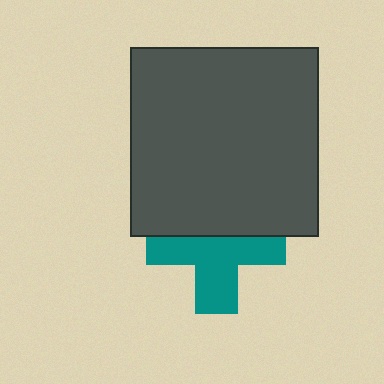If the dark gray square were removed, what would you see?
You would see the complete teal cross.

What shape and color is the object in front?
The object in front is a dark gray square.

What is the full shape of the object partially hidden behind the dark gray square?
The partially hidden object is a teal cross.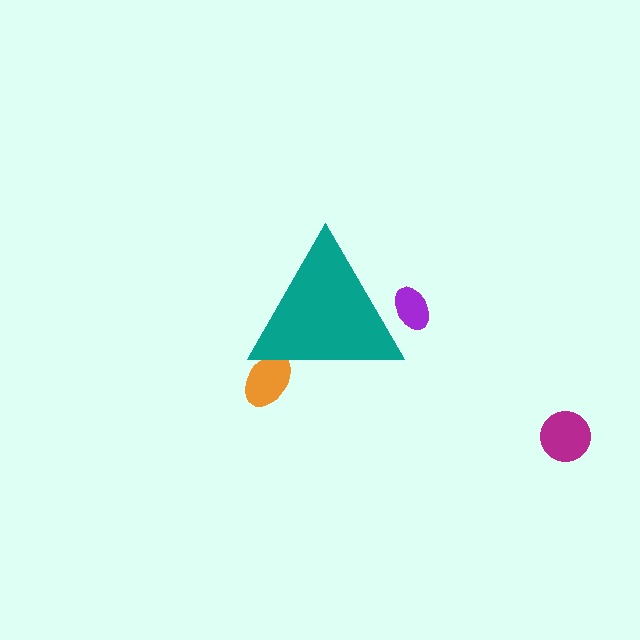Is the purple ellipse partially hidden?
Yes, the purple ellipse is partially hidden behind the teal triangle.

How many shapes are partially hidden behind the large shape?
2 shapes are partially hidden.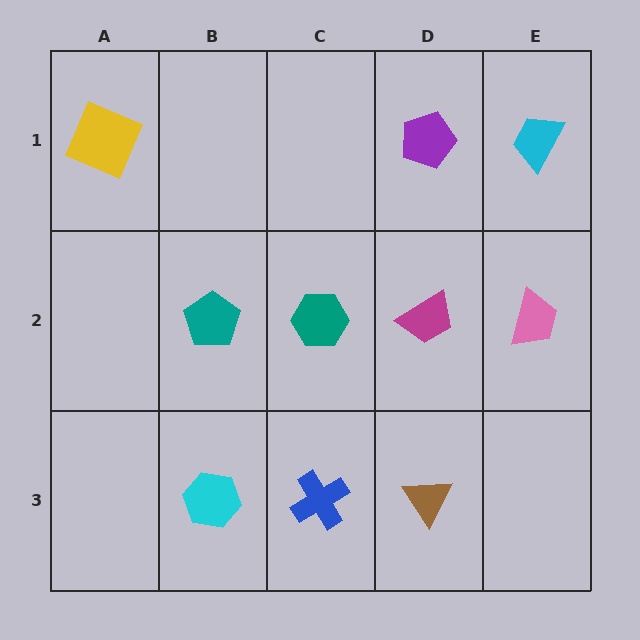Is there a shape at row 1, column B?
No, that cell is empty.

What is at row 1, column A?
A yellow square.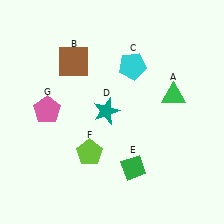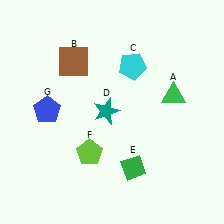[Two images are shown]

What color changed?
The pentagon (G) changed from pink in Image 1 to blue in Image 2.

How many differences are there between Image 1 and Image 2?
There is 1 difference between the two images.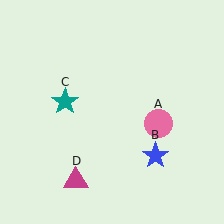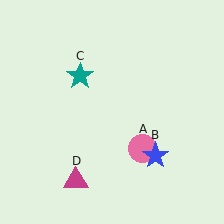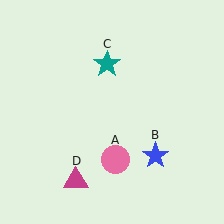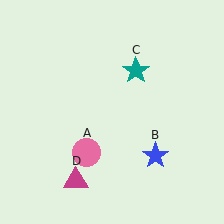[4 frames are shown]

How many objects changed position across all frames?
2 objects changed position: pink circle (object A), teal star (object C).